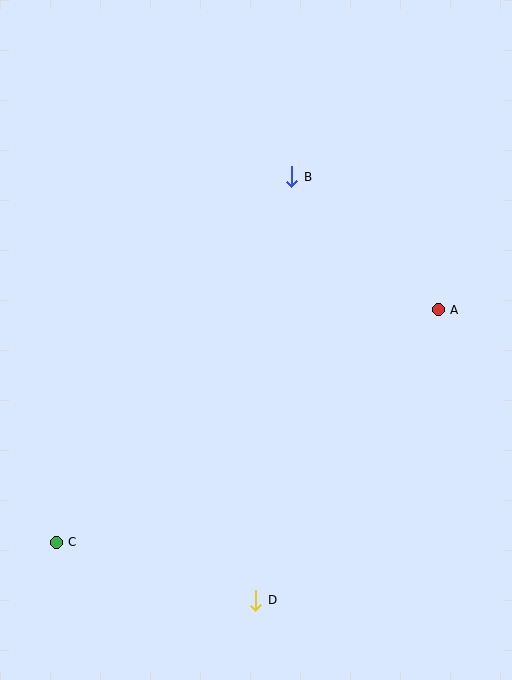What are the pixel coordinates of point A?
Point A is at (438, 310).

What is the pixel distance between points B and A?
The distance between B and A is 198 pixels.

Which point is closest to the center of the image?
Point B at (292, 177) is closest to the center.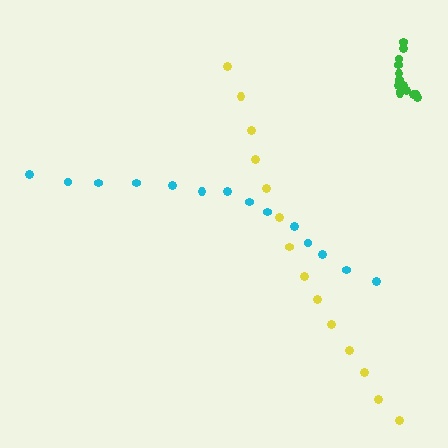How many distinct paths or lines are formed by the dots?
There are 3 distinct paths.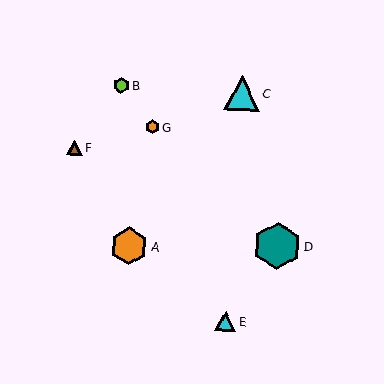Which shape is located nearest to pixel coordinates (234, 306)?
The cyan triangle (labeled E) at (225, 321) is nearest to that location.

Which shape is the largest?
The teal hexagon (labeled D) is the largest.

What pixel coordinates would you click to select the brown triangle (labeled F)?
Click at (74, 148) to select the brown triangle F.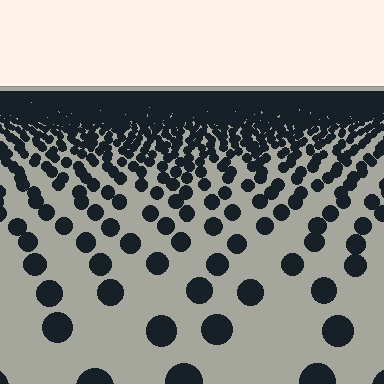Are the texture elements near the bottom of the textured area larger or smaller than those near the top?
Larger. Near the bottom, elements are closer to the viewer and appear at a bigger on-screen size.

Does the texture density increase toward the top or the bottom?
Density increases toward the top.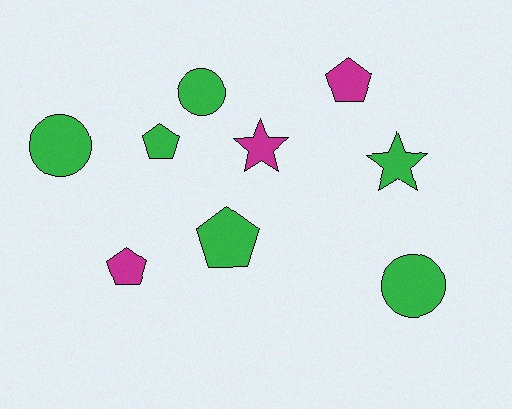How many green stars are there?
There is 1 green star.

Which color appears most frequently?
Green, with 6 objects.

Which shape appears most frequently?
Pentagon, with 4 objects.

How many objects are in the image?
There are 9 objects.